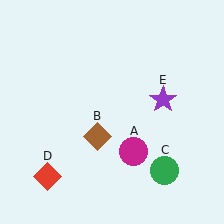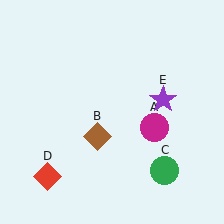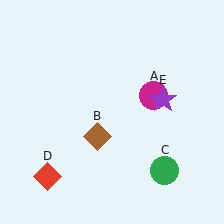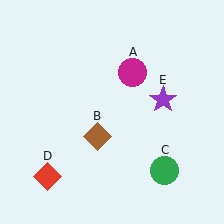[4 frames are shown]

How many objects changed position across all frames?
1 object changed position: magenta circle (object A).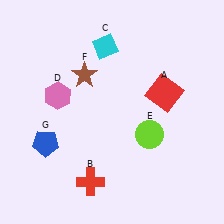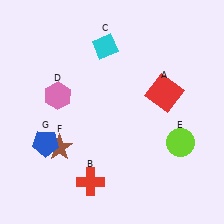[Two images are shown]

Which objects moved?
The objects that moved are: the lime circle (E), the brown star (F).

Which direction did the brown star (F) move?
The brown star (F) moved down.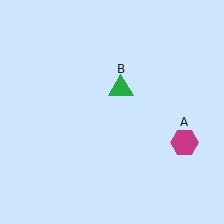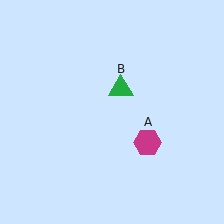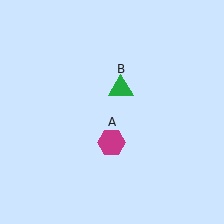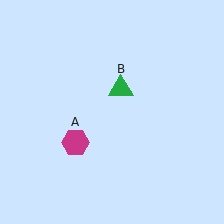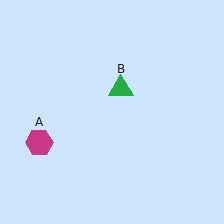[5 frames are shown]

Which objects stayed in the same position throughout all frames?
Green triangle (object B) remained stationary.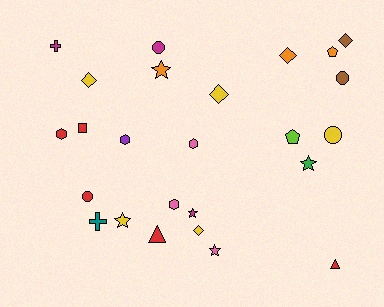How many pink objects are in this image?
There are 3 pink objects.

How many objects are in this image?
There are 25 objects.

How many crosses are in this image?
There are 2 crosses.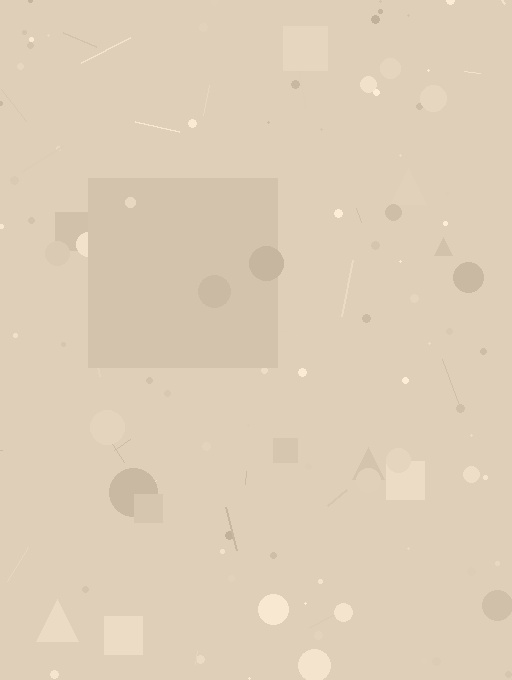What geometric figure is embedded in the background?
A square is embedded in the background.